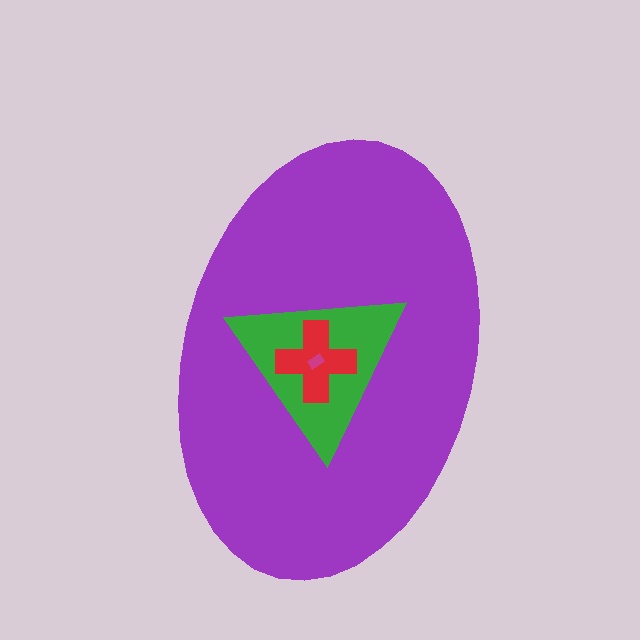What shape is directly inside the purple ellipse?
The green triangle.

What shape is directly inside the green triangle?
The red cross.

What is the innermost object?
The magenta rectangle.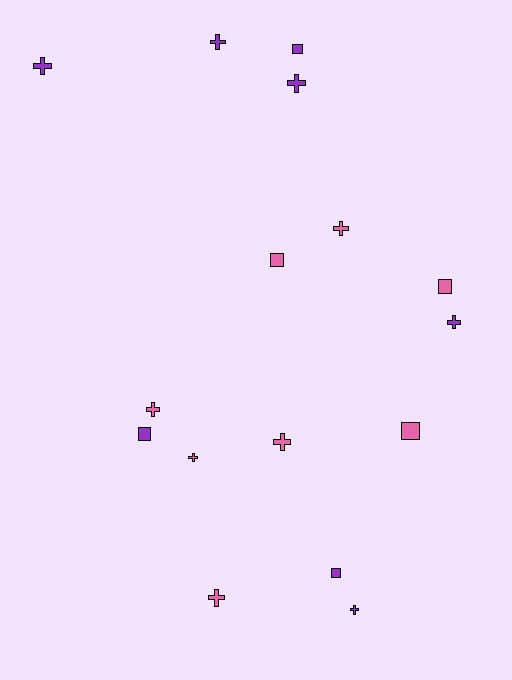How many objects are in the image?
There are 16 objects.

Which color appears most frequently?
Purple, with 8 objects.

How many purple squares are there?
There are 3 purple squares.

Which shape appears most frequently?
Cross, with 10 objects.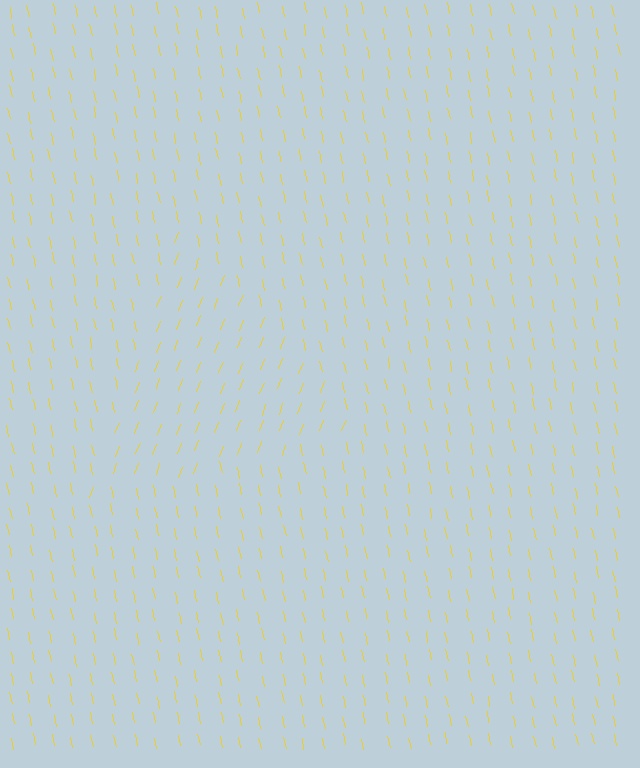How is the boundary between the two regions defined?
The boundary is defined purely by a change in line orientation (approximately 33 degrees difference). All lines are the same color and thickness.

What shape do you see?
I see a triangle.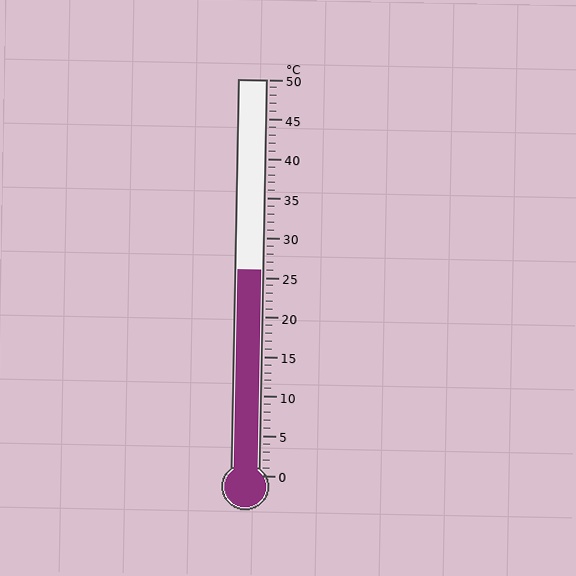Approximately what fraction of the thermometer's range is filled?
The thermometer is filled to approximately 50% of its range.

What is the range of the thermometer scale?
The thermometer scale ranges from 0°C to 50°C.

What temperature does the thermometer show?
The thermometer shows approximately 26°C.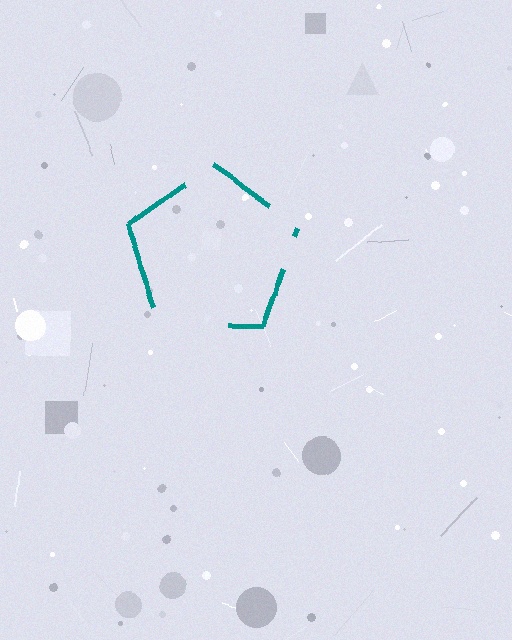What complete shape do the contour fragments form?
The contour fragments form a pentagon.